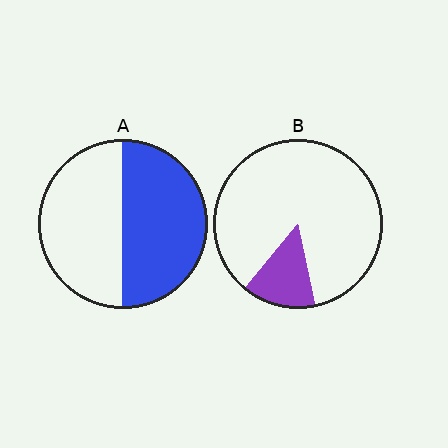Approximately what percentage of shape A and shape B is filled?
A is approximately 50% and B is approximately 15%.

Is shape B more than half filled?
No.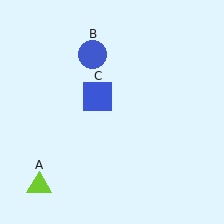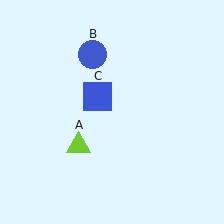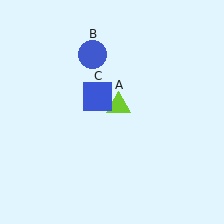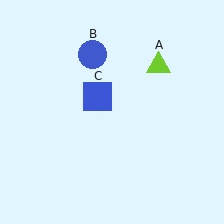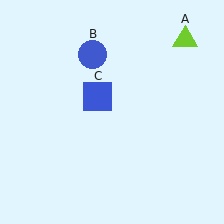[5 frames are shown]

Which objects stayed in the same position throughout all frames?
Blue circle (object B) and blue square (object C) remained stationary.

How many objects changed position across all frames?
1 object changed position: lime triangle (object A).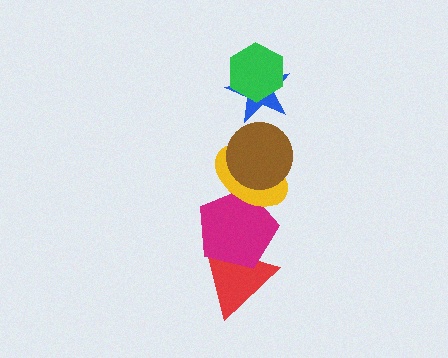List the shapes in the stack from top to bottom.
From top to bottom: the green hexagon, the blue star, the brown circle, the yellow ellipse, the magenta pentagon, the red triangle.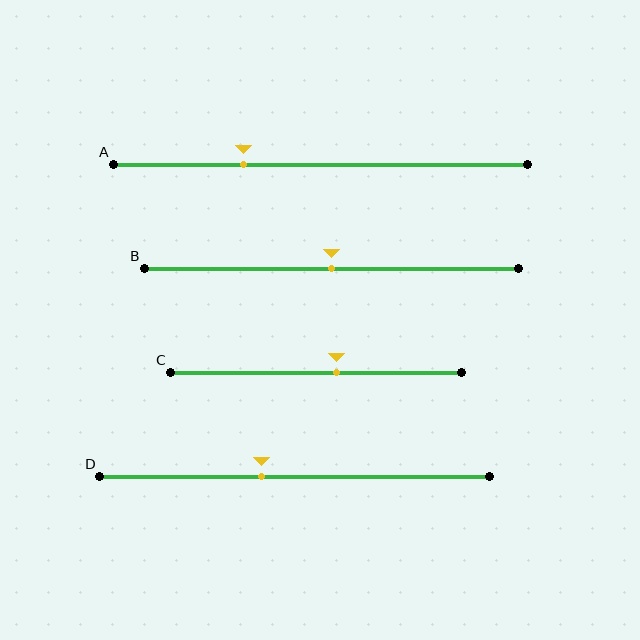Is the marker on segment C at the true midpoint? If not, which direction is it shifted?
No, the marker on segment C is shifted to the right by about 7% of the segment length.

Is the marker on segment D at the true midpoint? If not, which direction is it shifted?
No, the marker on segment D is shifted to the left by about 8% of the segment length.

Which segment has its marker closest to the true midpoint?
Segment B has its marker closest to the true midpoint.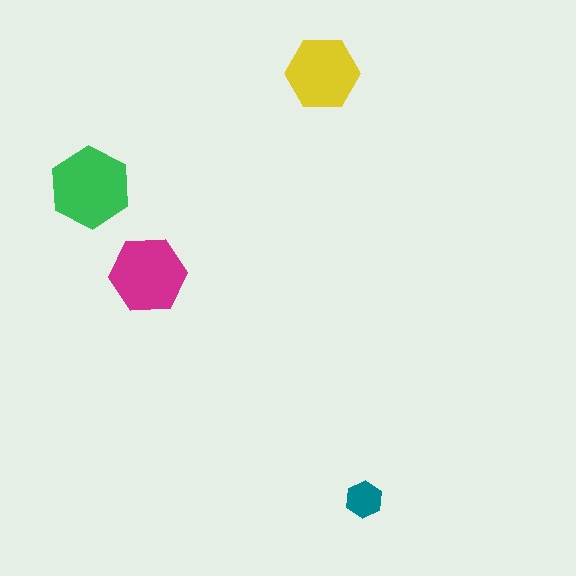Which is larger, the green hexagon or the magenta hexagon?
The green one.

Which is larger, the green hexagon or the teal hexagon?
The green one.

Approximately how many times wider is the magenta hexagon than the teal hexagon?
About 2 times wider.